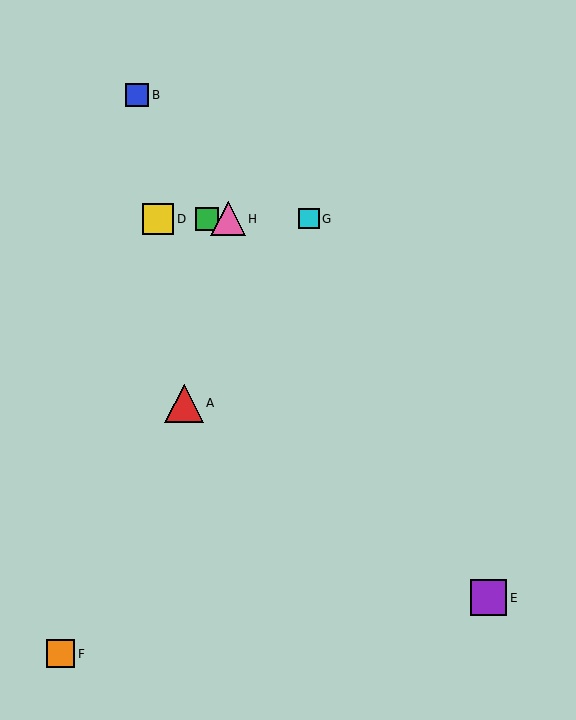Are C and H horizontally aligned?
Yes, both are at y≈219.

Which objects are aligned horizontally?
Objects C, D, G, H are aligned horizontally.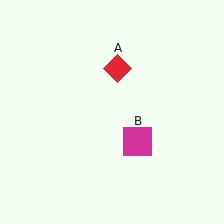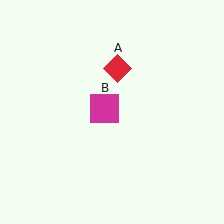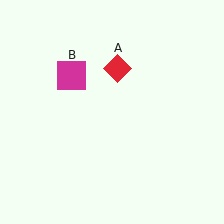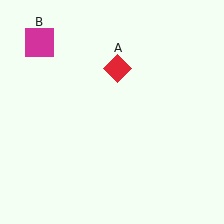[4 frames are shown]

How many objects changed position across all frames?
1 object changed position: magenta square (object B).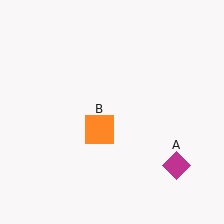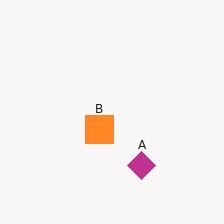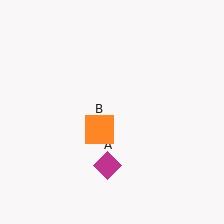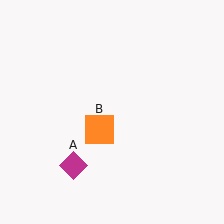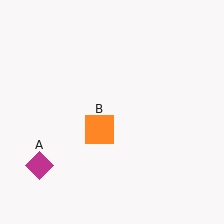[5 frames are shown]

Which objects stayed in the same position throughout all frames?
Orange square (object B) remained stationary.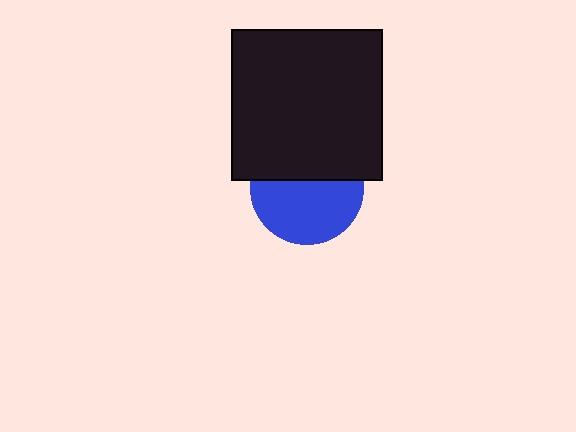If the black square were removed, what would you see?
You would see the complete blue circle.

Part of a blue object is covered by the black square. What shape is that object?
It is a circle.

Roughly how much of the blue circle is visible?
About half of it is visible (roughly 57%).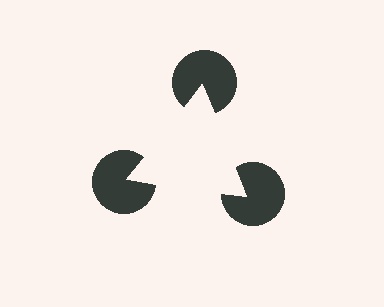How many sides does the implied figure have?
3 sides.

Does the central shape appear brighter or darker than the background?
It typically appears slightly brighter than the background, even though no actual brightness change is drawn.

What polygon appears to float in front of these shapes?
An illusory triangle — its edges are inferred from the aligned wedge cuts in the pac-man discs, not physically drawn.